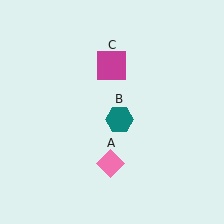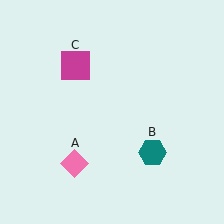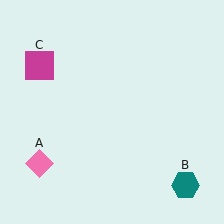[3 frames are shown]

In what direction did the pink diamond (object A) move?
The pink diamond (object A) moved left.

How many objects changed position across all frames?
3 objects changed position: pink diamond (object A), teal hexagon (object B), magenta square (object C).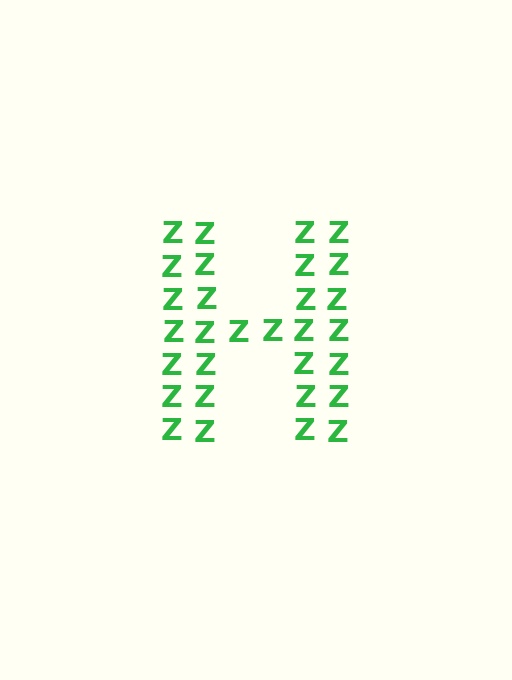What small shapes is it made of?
It is made of small letter Z's.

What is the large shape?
The large shape is the letter H.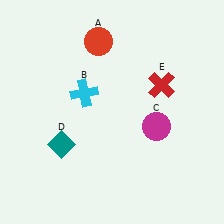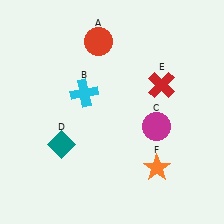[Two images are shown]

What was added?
An orange star (F) was added in Image 2.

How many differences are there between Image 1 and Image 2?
There is 1 difference between the two images.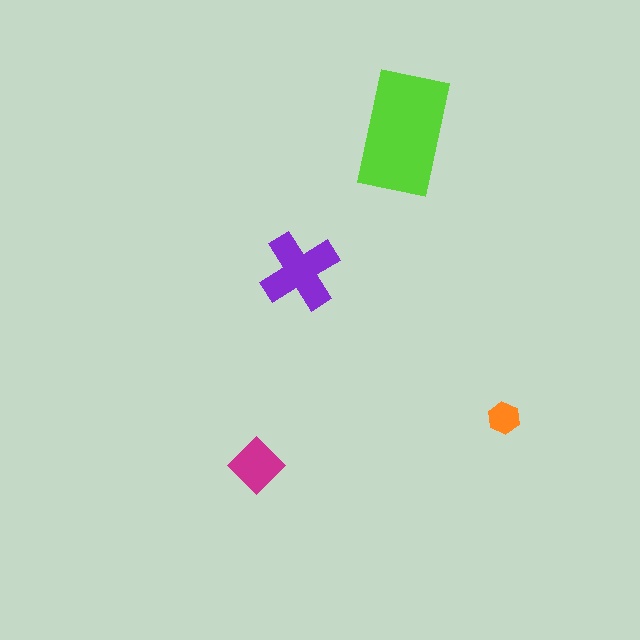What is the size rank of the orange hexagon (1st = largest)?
4th.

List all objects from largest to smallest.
The lime rectangle, the purple cross, the magenta diamond, the orange hexagon.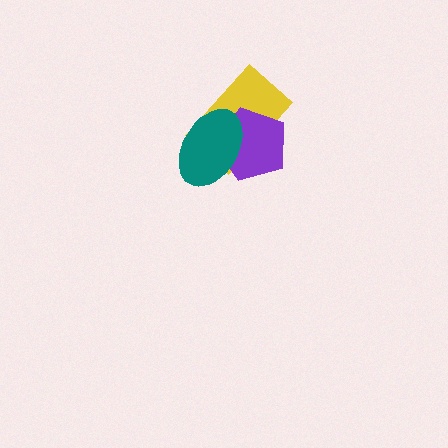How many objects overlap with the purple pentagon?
2 objects overlap with the purple pentagon.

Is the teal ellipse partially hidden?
No, no other shape covers it.